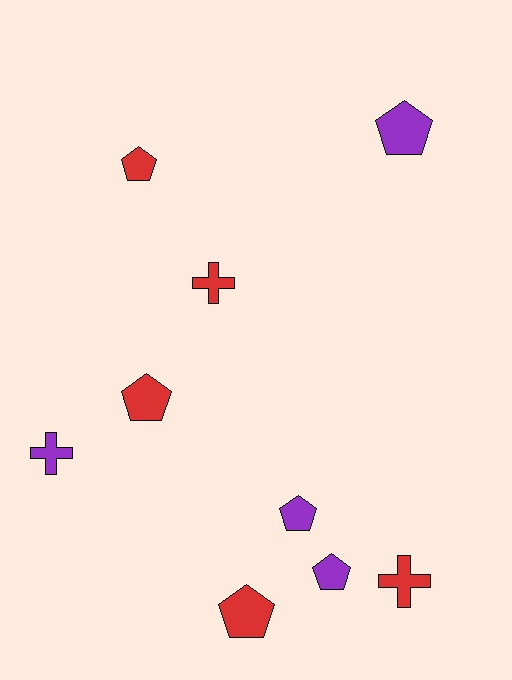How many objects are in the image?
There are 9 objects.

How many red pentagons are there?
There are 3 red pentagons.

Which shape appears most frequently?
Pentagon, with 6 objects.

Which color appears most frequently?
Red, with 5 objects.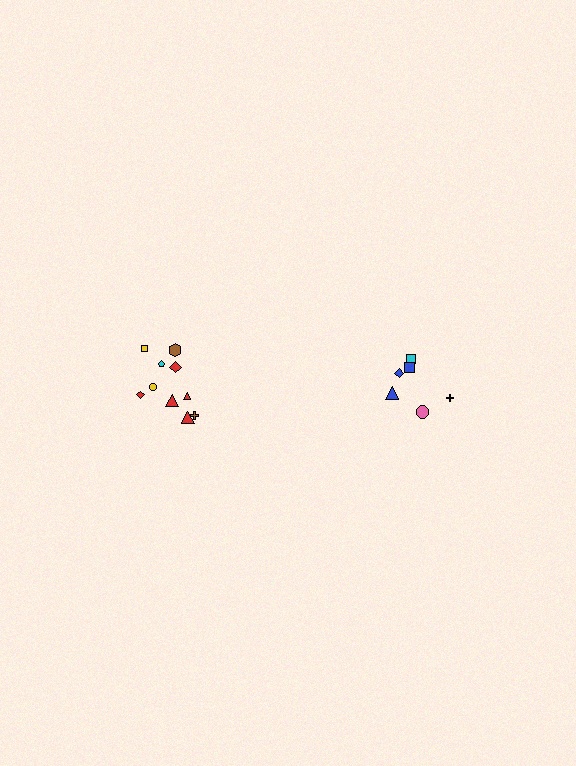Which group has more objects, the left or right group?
The left group.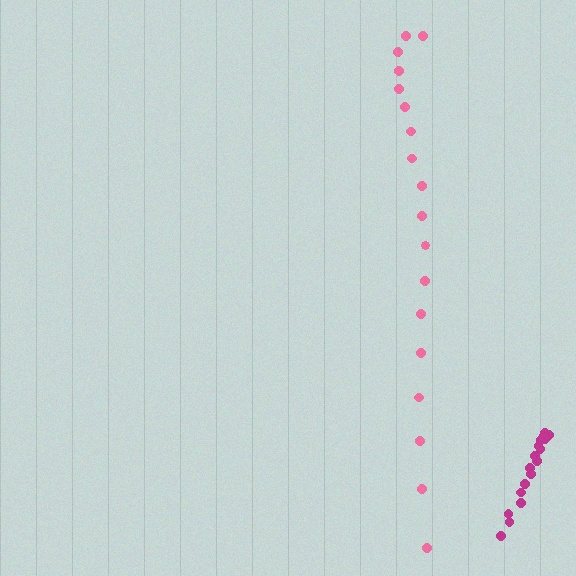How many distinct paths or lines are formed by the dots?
There are 2 distinct paths.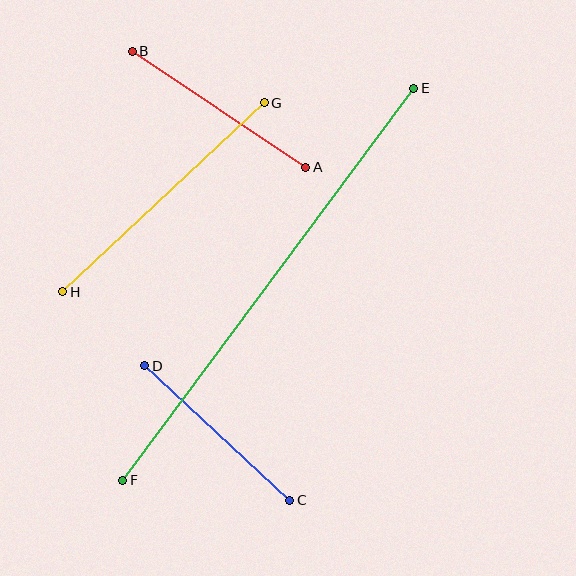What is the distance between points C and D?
The distance is approximately 198 pixels.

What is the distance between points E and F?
The distance is approximately 488 pixels.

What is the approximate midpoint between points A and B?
The midpoint is at approximately (219, 109) pixels.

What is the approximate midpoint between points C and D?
The midpoint is at approximately (217, 433) pixels.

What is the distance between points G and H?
The distance is approximately 277 pixels.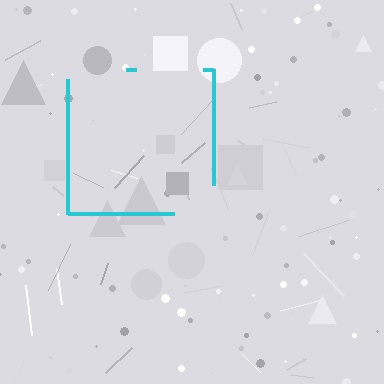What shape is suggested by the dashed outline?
The dashed outline suggests a square.